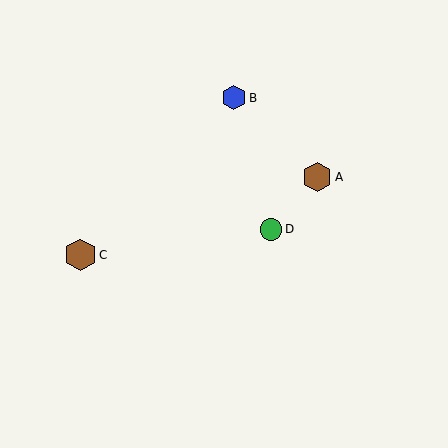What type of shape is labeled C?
Shape C is a brown hexagon.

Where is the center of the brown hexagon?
The center of the brown hexagon is at (317, 177).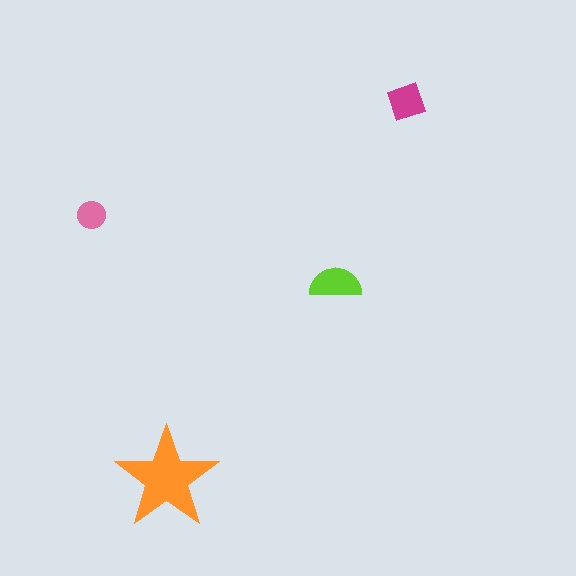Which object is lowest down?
The orange star is bottommost.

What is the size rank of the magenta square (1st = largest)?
3rd.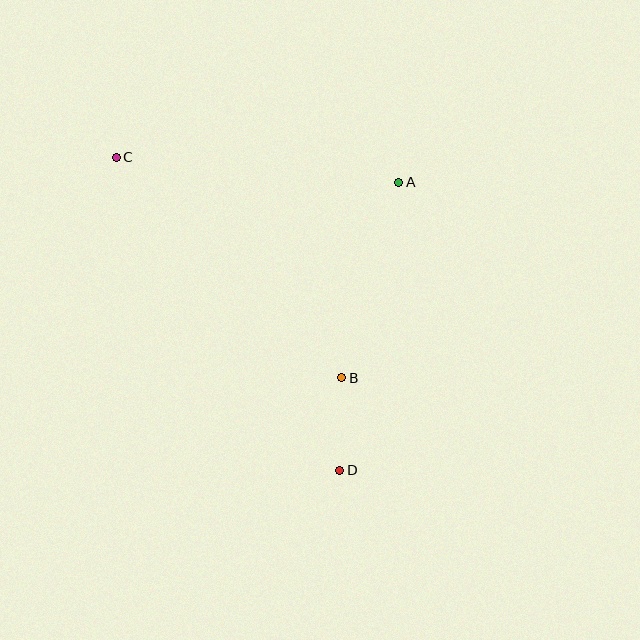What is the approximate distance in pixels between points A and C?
The distance between A and C is approximately 284 pixels.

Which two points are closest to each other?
Points B and D are closest to each other.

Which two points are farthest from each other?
Points C and D are farthest from each other.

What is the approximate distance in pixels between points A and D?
The distance between A and D is approximately 294 pixels.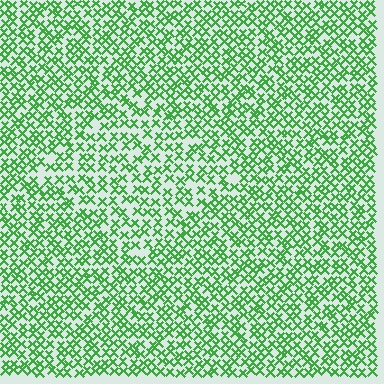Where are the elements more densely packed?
The elements are more densely packed outside the diamond boundary.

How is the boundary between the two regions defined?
The boundary is defined by a change in element density (approximately 1.4x ratio). All elements are the same color, size, and shape.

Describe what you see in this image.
The image contains small green elements arranged at two different densities. A diamond-shaped region is visible where the elements are less densely packed than the surrounding area.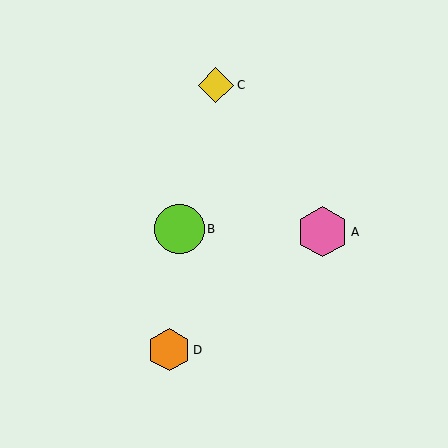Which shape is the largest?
The pink hexagon (labeled A) is the largest.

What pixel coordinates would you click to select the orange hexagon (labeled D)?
Click at (169, 350) to select the orange hexagon D.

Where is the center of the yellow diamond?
The center of the yellow diamond is at (216, 85).